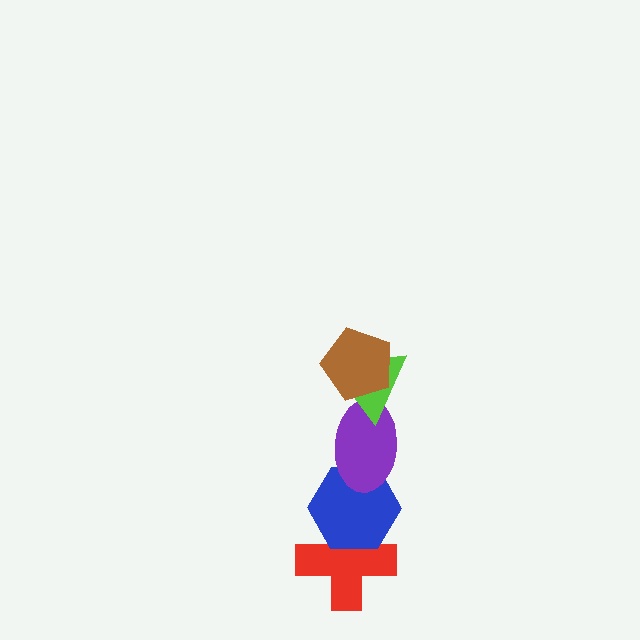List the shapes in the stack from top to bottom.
From top to bottom: the brown pentagon, the lime triangle, the purple ellipse, the blue hexagon, the red cross.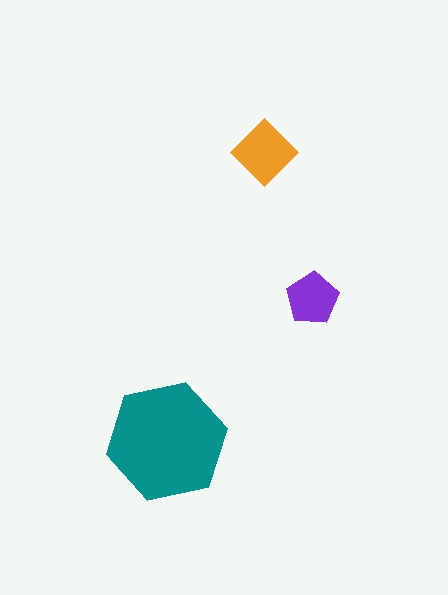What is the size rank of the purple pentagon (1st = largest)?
3rd.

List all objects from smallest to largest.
The purple pentagon, the orange diamond, the teal hexagon.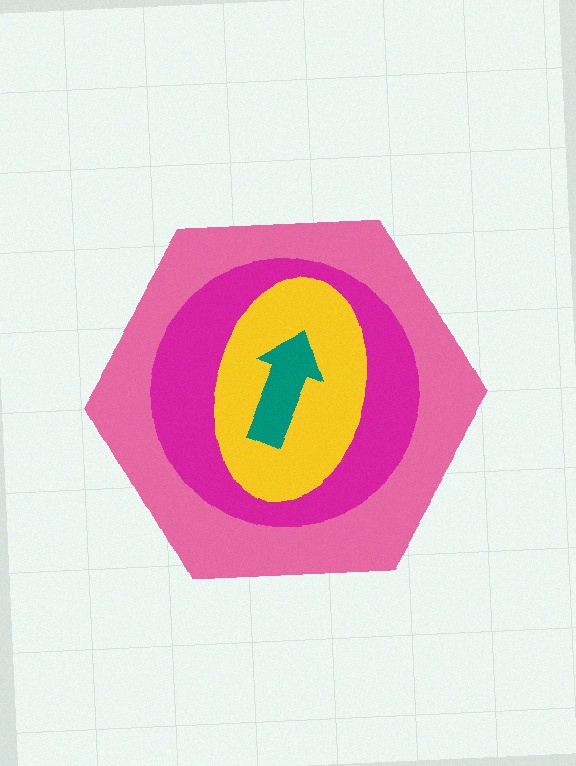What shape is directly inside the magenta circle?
The yellow ellipse.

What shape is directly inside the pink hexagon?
The magenta circle.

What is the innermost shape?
The teal arrow.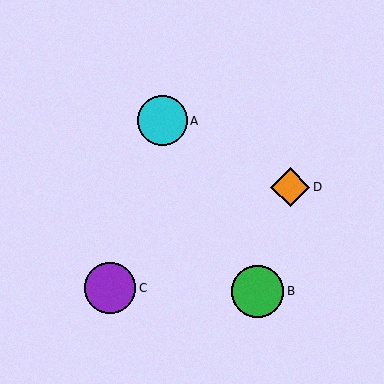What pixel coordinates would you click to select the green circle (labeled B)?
Click at (258, 291) to select the green circle B.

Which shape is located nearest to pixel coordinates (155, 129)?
The cyan circle (labeled A) at (162, 121) is nearest to that location.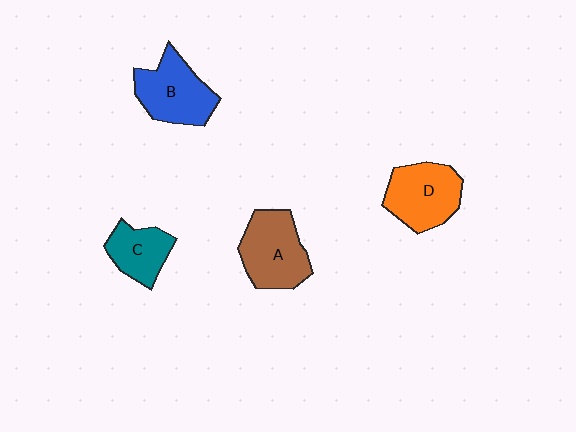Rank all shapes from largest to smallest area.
From largest to smallest: A (brown), B (blue), D (orange), C (teal).